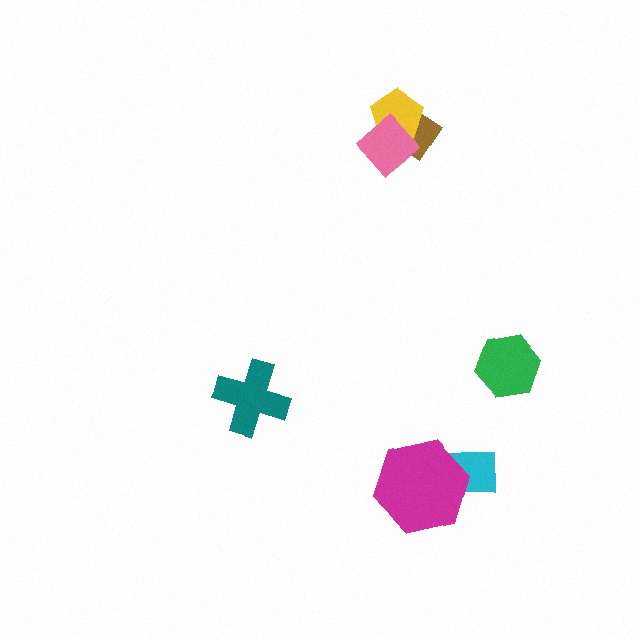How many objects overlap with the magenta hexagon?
1 object overlaps with the magenta hexagon.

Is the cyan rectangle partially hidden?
Yes, it is partially covered by another shape.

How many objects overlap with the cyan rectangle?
1 object overlaps with the cyan rectangle.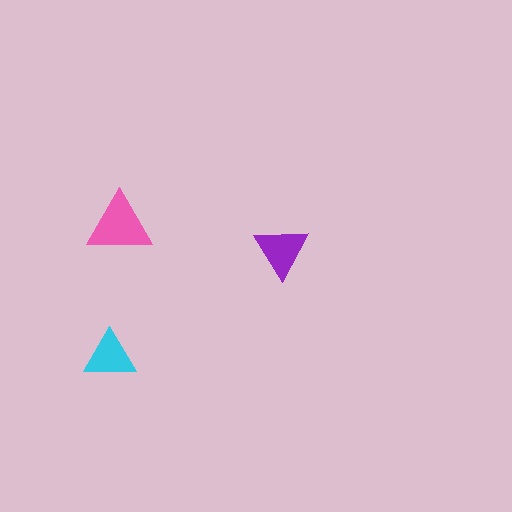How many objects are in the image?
There are 3 objects in the image.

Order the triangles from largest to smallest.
the pink one, the purple one, the cyan one.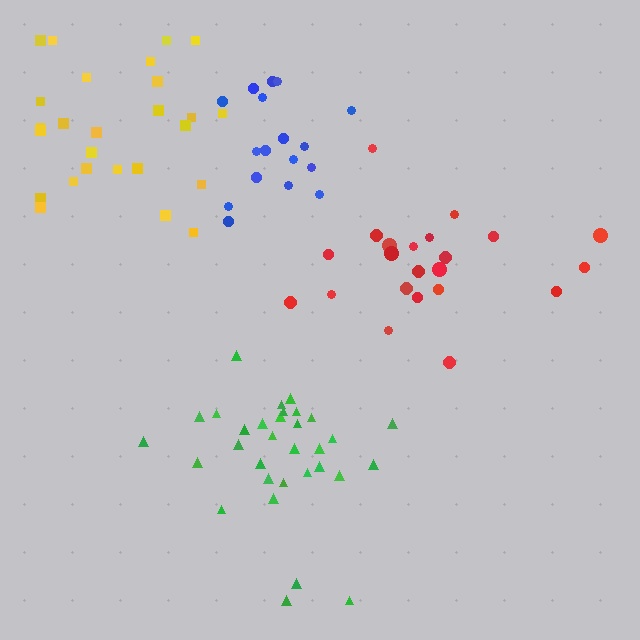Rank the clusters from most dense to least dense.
green, blue, yellow, red.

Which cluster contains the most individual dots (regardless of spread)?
Green (32).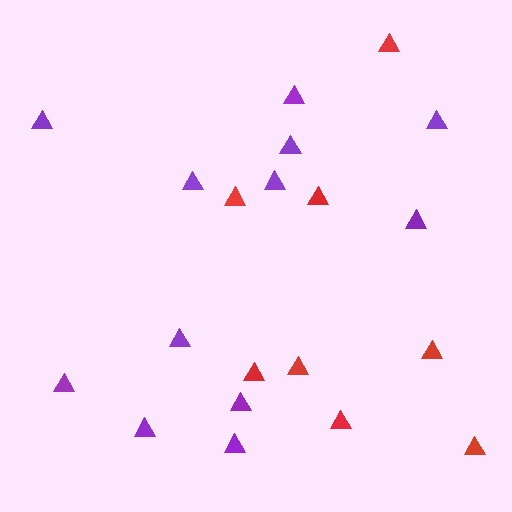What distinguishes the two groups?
There are 2 groups: one group of purple triangles (12) and one group of red triangles (8).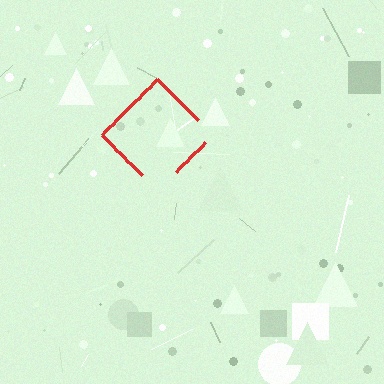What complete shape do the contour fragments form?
The contour fragments form a diamond.